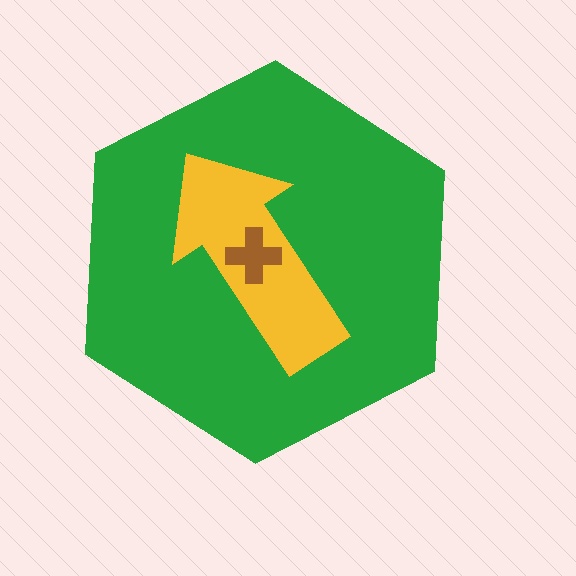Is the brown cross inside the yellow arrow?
Yes.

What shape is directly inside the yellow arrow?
The brown cross.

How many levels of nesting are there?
3.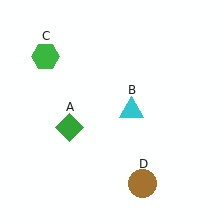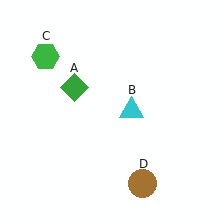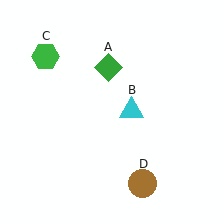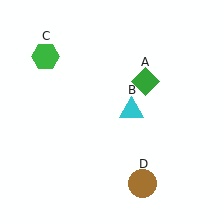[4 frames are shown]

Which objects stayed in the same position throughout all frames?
Cyan triangle (object B) and green hexagon (object C) and brown circle (object D) remained stationary.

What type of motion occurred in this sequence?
The green diamond (object A) rotated clockwise around the center of the scene.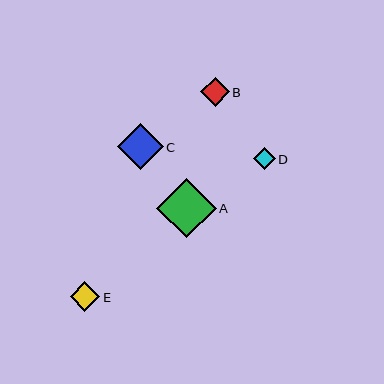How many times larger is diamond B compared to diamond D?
Diamond B is approximately 1.3 times the size of diamond D.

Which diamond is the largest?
Diamond A is the largest with a size of approximately 60 pixels.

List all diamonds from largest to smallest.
From largest to smallest: A, C, E, B, D.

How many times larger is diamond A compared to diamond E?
Diamond A is approximately 2.0 times the size of diamond E.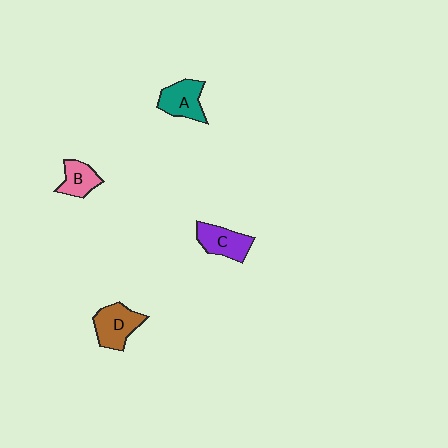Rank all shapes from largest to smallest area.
From largest to smallest: D (brown), A (teal), C (purple), B (pink).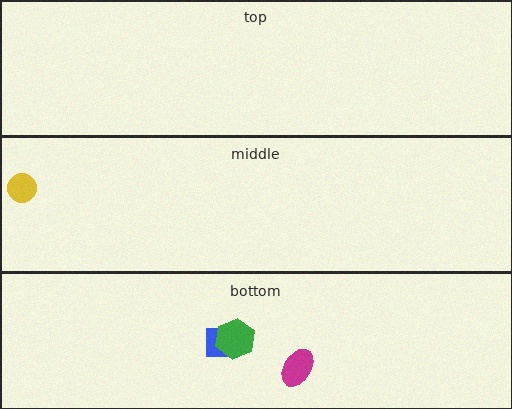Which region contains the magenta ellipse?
The bottom region.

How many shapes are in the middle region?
1.